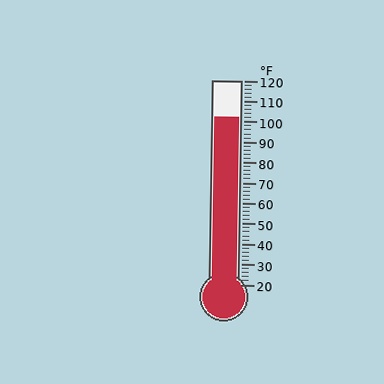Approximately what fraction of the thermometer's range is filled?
The thermometer is filled to approximately 80% of its range.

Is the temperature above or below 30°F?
The temperature is above 30°F.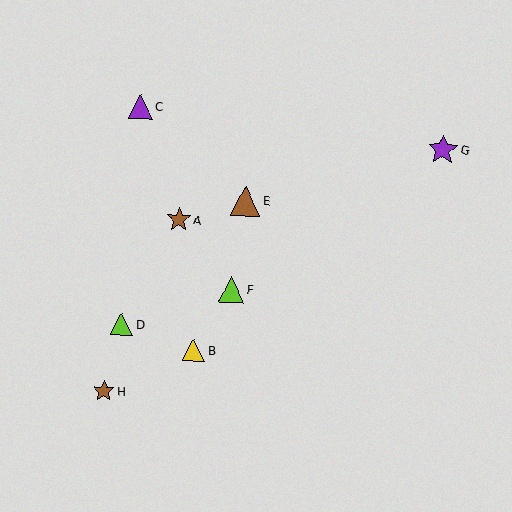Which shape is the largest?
The purple star (labeled G) is the largest.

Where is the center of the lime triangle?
The center of the lime triangle is at (231, 289).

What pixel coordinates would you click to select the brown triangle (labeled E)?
Click at (245, 201) to select the brown triangle E.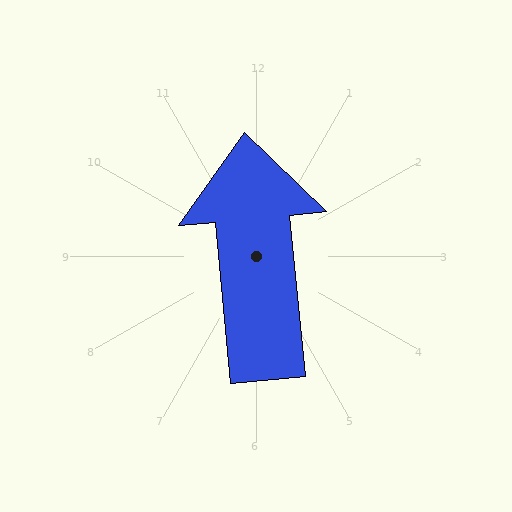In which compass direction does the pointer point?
North.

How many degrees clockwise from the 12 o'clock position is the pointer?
Approximately 355 degrees.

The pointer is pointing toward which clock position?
Roughly 12 o'clock.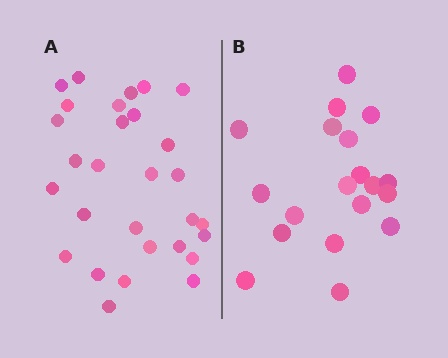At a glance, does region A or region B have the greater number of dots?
Region A (the left region) has more dots.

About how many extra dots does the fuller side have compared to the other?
Region A has roughly 10 or so more dots than region B.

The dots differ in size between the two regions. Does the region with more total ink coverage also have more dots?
No. Region B has more total ink coverage because its dots are larger, but region A actually contains more individual dots. Total area can be misleading — the number of items is what matters here.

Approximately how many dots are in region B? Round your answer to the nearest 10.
About 20 dots. (The exact count is 19, which rounds to 20.)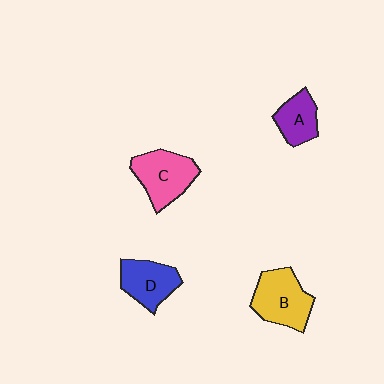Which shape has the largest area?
Shape B (yellow).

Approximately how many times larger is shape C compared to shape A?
Approximately 1.5 times.